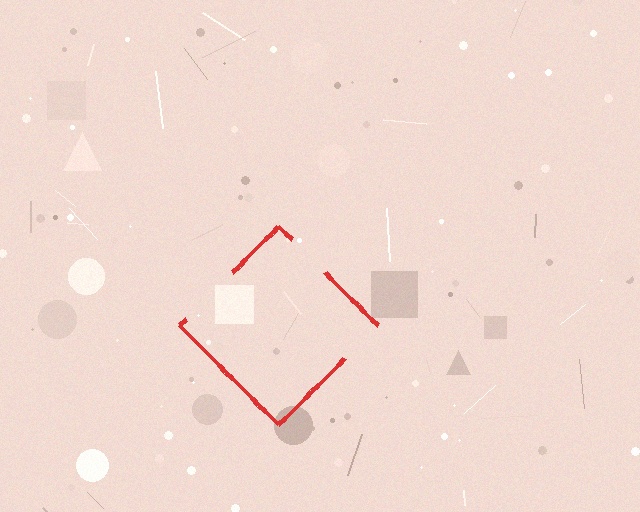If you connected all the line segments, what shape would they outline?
They would outline a diamond.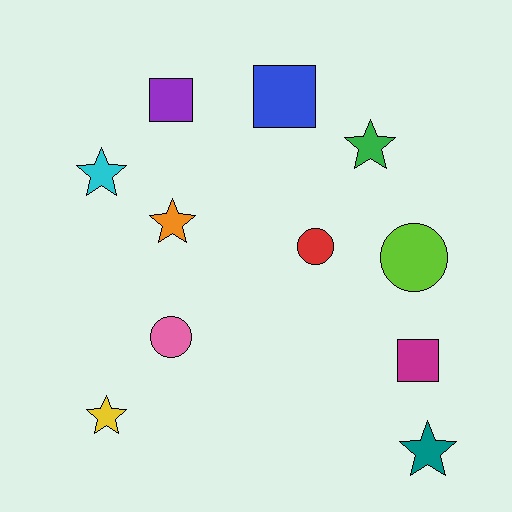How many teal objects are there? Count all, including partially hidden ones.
There is 1 teal object.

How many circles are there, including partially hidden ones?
There are 3 circles.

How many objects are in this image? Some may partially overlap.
There are 11 objects.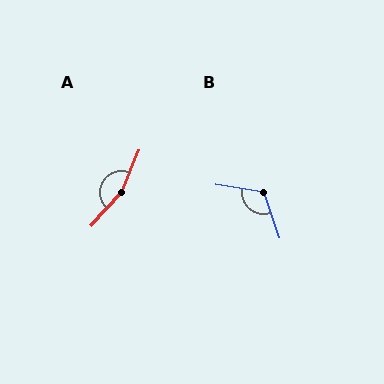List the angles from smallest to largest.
B (118°), A (160°).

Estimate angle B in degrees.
Approximately 118 degrees.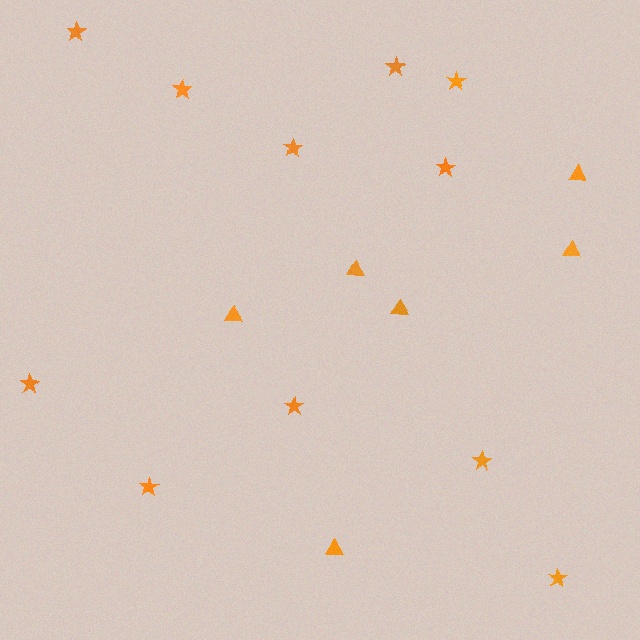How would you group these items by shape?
There are 2 groups: one group of stars (11) and one group of triangles (6).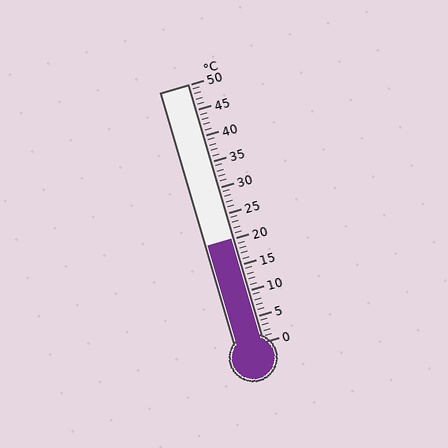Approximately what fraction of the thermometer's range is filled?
The thermometer is filled to approximately 40% of its range.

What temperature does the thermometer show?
The thermometer shows approximately 20°C.